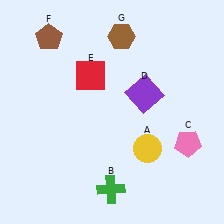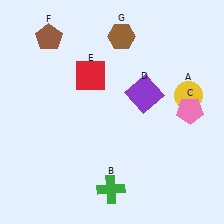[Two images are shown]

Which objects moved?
The objects that moved are: the yellow circle (A), the pink pentagon (C).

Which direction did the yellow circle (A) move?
The yellow circle (A) moved up.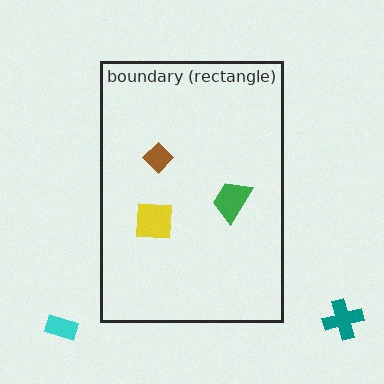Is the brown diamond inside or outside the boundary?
Inside.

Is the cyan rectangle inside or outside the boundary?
Outside.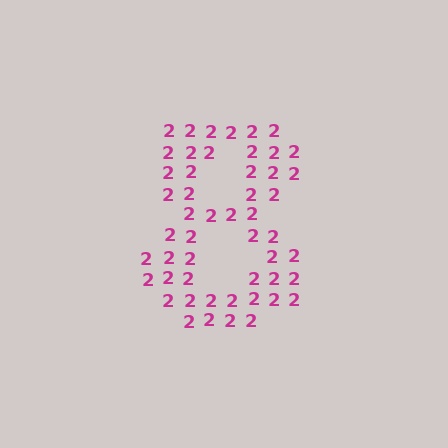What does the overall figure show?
The overall figure shows the digit 8.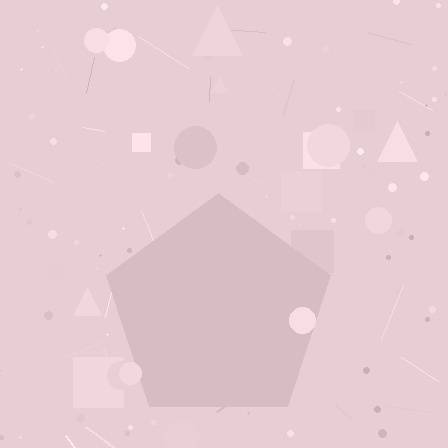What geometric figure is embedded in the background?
A pentagon is embedded in the background.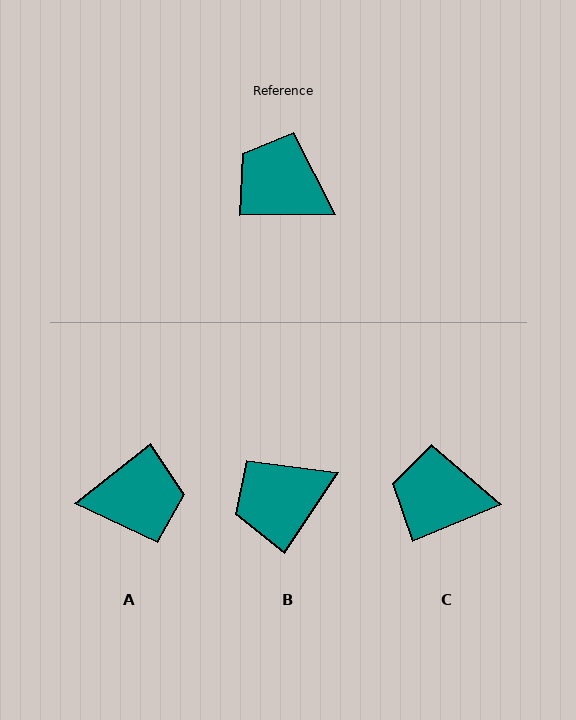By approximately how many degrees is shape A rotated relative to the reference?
Approximately 143 degrees clockwise.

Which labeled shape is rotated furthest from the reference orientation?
A, about 143 degrees away.